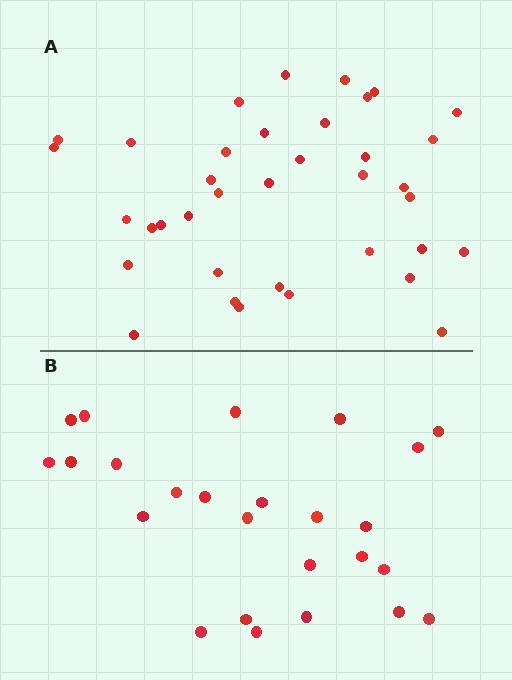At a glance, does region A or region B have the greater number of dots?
Region A (the top region) has more dots.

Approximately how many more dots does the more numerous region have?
Region A has roughly 12 or so more dots than region B.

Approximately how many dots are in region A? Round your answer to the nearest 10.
About 40 dots. (The exact count is 37, which rounds to 40.)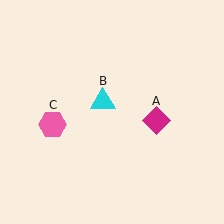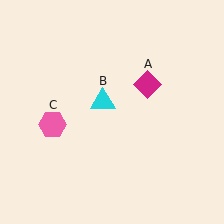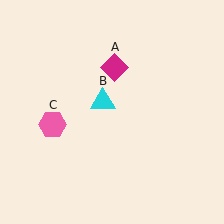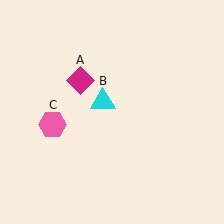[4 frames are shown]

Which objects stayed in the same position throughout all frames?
Cyan triangle (object B) and pink hexagon (object C) remained stationary.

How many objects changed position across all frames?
1 object changed position: magenta diamond (object A).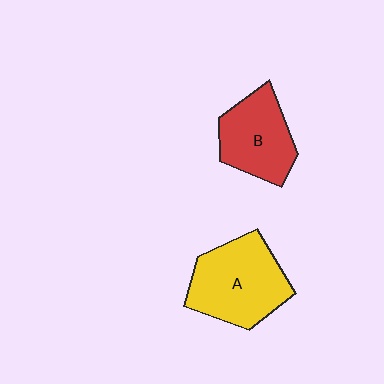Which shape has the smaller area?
Shape B (red).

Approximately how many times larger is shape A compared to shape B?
Approximately 1.3 times.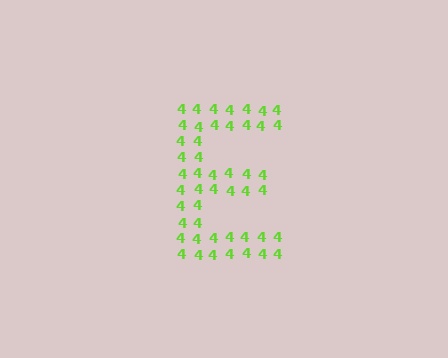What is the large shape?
The large shape is the letter E.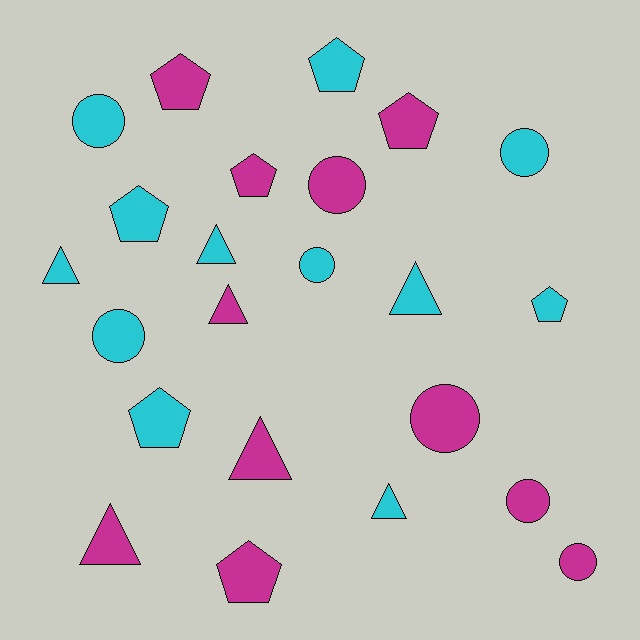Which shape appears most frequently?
Pentagon, with 8 objects.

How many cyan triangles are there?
There are 4 cyan triangles.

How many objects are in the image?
There are 23 objects.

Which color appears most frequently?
Cyan, with 12 objects.